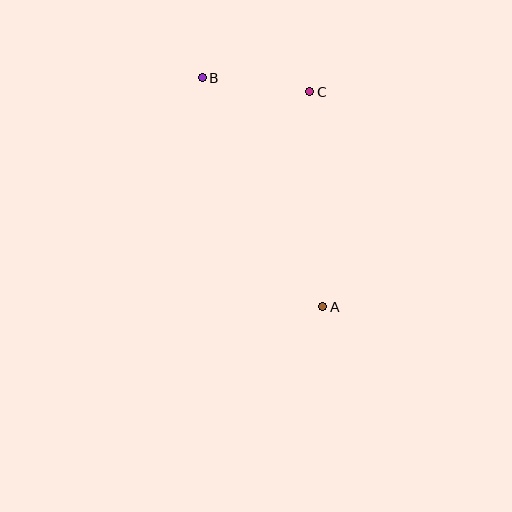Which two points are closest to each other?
Points B and C are closest to each other.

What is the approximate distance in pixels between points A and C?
The distance between A and C is approximately 216 pixels.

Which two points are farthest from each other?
Points A and B are farthest from each other.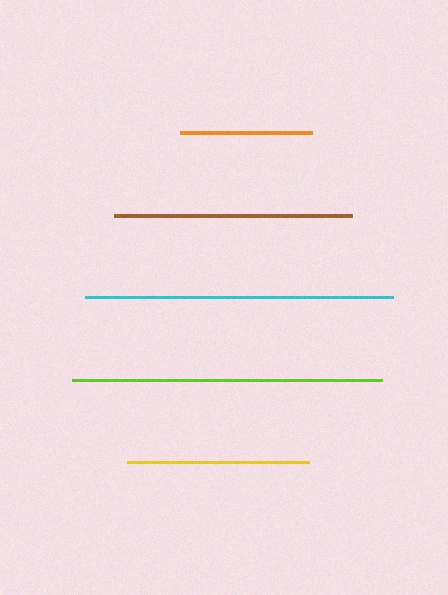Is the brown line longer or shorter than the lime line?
The lime line is longer than the brown line.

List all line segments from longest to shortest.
From longest to shortest: lime, cyan, brown, yellow, orange.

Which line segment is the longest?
The lime line is the longest at approximately 310 pixels.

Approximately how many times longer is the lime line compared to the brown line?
The lime line is approximately 1.3 times the length of the brown line.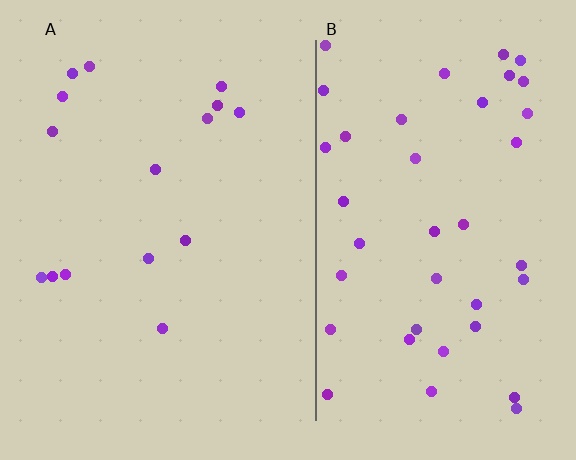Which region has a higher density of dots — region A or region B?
B (the right).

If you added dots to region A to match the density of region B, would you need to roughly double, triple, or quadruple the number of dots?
Approximately triple.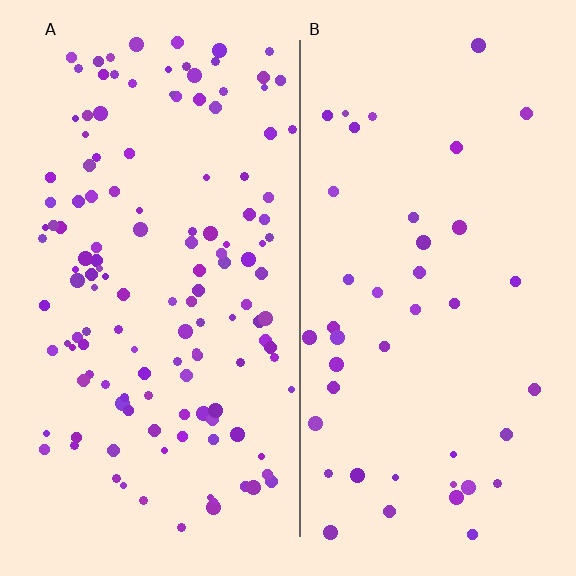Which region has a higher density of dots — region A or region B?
A (the left).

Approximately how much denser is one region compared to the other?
Approximately 3.2× — region A over region B.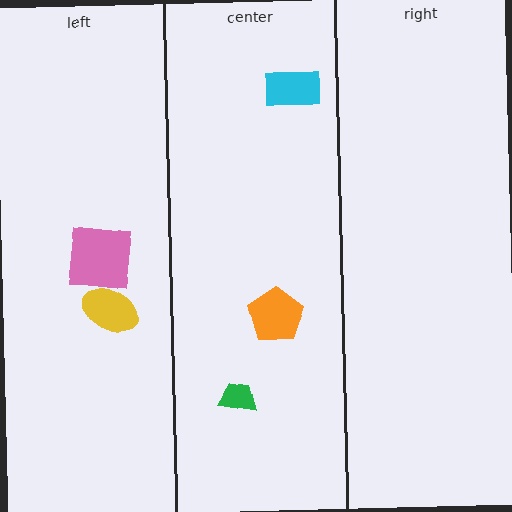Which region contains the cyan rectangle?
The center region.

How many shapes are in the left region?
2.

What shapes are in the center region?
The cyan rectangle, the orange pentagon, the green trapezoid.